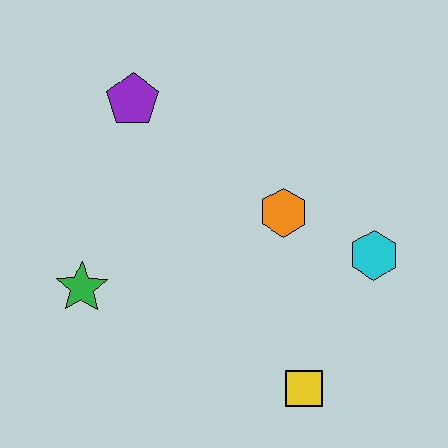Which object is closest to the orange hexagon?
The cyan hexagon is closest to the orange hexagon.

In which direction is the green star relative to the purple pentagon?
The green star is below the purple pentagon.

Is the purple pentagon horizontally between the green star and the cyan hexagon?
Yes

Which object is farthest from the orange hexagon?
The green star is farthest from the orange hexagon.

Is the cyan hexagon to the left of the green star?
No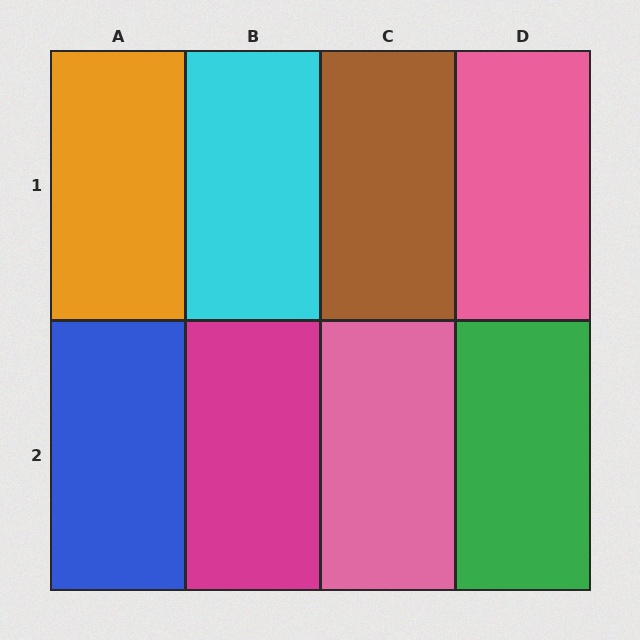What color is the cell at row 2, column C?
Pink.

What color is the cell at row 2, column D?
Green.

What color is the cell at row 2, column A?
Blue.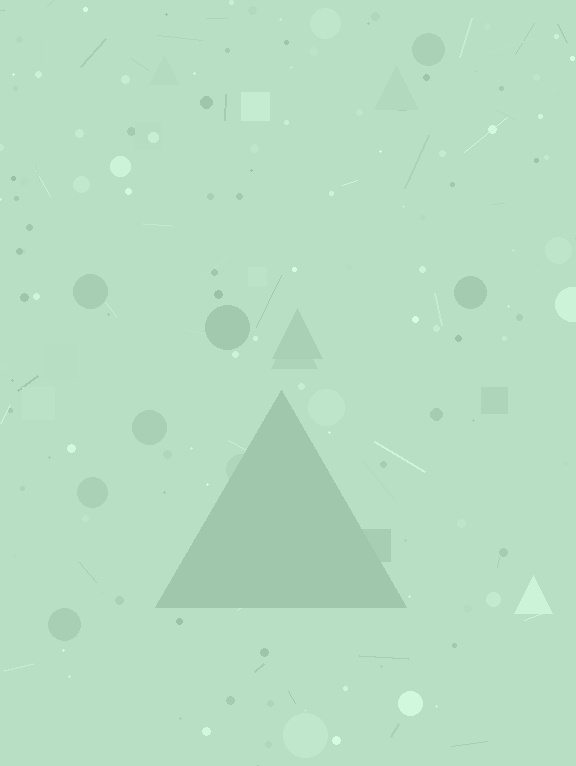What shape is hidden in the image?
A triangle is hidden in the image.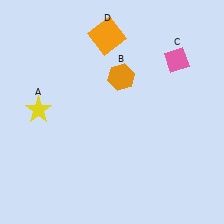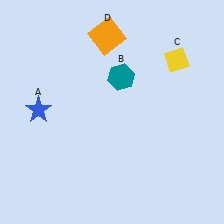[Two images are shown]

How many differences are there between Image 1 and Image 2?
There are 3 differences between the two images.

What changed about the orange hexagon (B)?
In Image 1, B is orange. In Image 2, it changed to teal.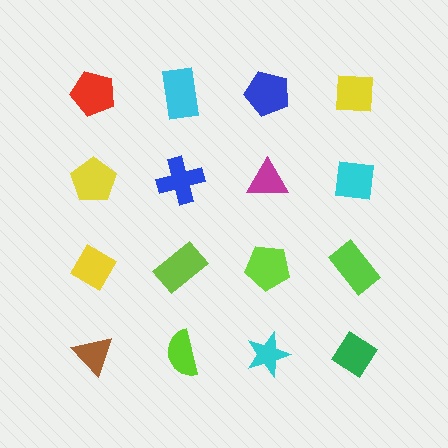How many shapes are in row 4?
4 shapes.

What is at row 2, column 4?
A cyan square.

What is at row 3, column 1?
A yellow diamond.